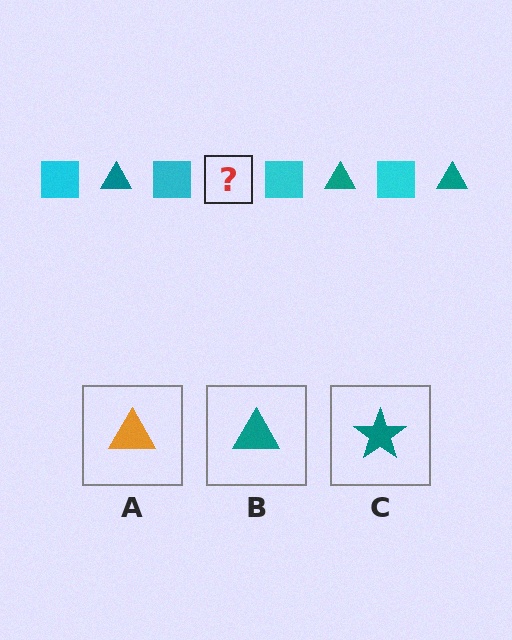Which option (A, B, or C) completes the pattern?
B.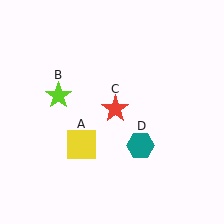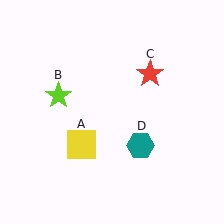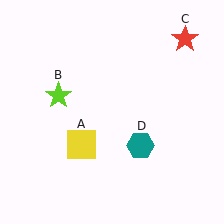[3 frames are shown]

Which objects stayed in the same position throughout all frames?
Yellow square (object A) and lime star (object B) and teal hexagon (object D) remained stationary.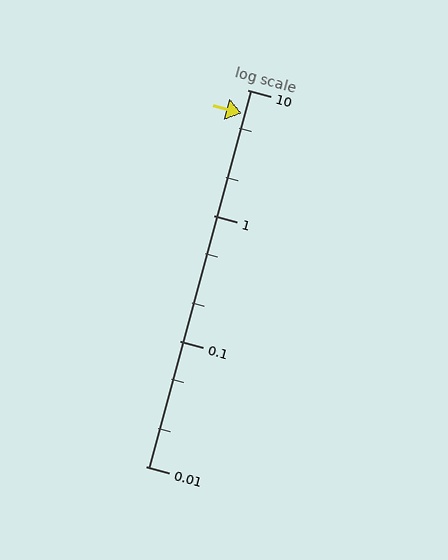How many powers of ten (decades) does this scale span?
The scale spans 3 decades, from 0.01 to 10.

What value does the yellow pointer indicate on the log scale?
The pointer indicates approximately 6.5.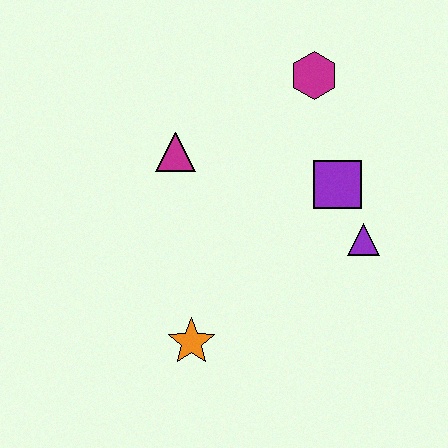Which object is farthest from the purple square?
The orange star is farthest from the purple square.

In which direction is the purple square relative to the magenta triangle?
The purple square is to the right of the magenta triangle.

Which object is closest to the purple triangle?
The purple square is closest to the purple triangle.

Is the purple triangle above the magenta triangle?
No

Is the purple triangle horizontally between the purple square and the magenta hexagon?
No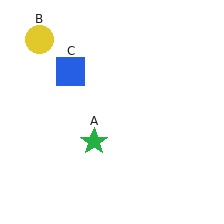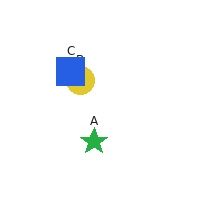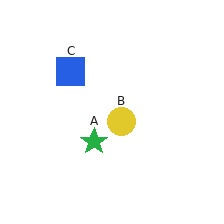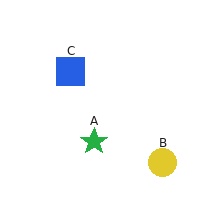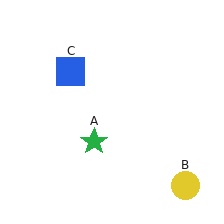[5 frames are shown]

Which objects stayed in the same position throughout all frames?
Green star (object A) and blue square (object C) remained stationary.